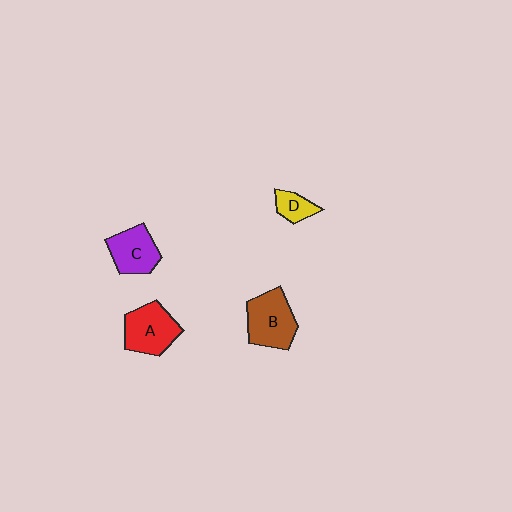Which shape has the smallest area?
Shape D (yellow).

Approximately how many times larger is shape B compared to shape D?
Approximately 2.4 times.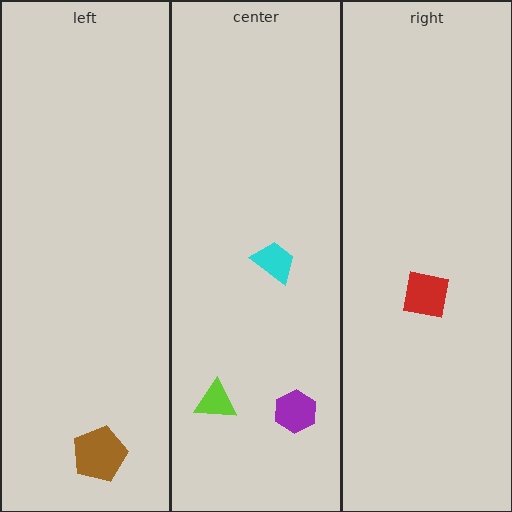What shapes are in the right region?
The red square.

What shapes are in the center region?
The cyan trapezoid, the purple hexagon, the lime triangle.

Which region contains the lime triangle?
The center region.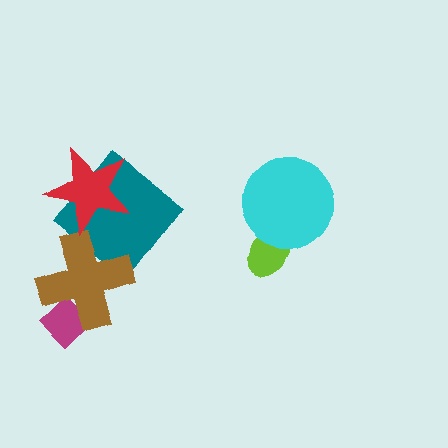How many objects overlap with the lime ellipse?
1 object overlaps with the lime ellipse.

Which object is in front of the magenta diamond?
The brown cross is in front of the magenta diamond.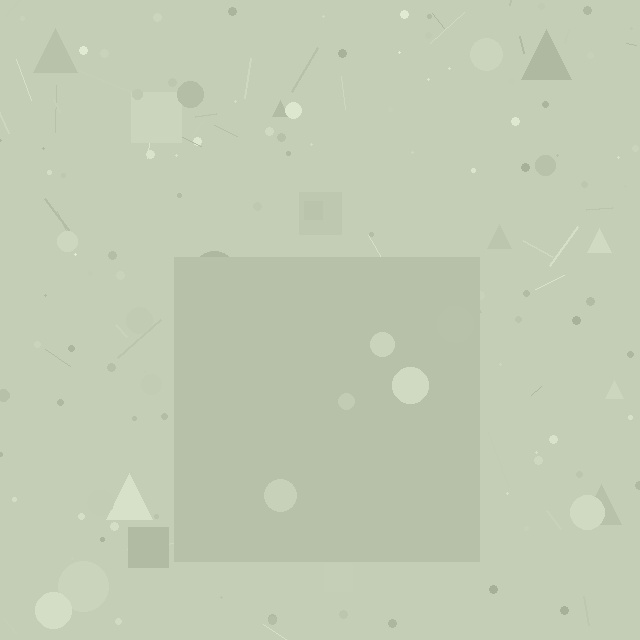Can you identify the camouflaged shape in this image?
The camouflaged shape is a square.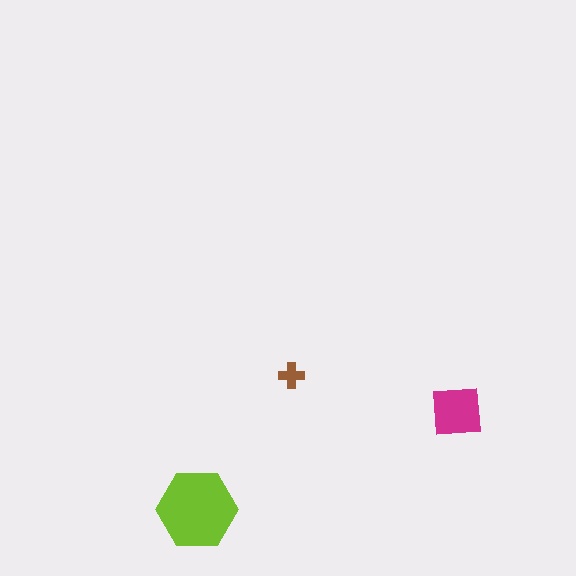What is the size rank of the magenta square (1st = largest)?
2nd.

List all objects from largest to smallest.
The lime hexagon, the magenta square, the brown cross.